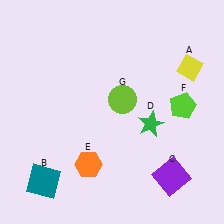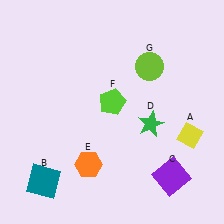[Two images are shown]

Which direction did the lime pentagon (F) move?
The lime pentagon (F) moved left.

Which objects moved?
The objects that moved are: the yellow diamond (A), the lime pentagon (F), the lime circle (G).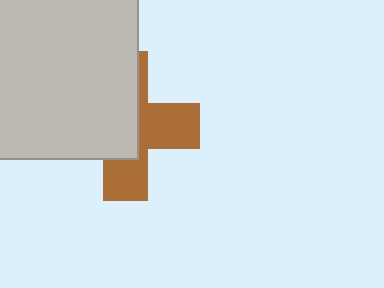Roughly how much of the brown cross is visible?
A small part of it is visible (roughly 45%).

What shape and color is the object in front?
The object in front is a light gray square.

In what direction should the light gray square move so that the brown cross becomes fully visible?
The light gray square should move left. That is the shortest direction to clear the overlap and leave the brown cross fully visible.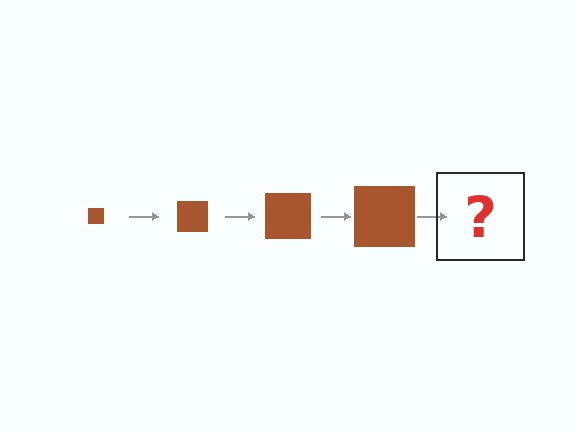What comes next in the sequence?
The next element should be a brown square, larger than the previous one.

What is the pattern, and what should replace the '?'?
The pattern is that the square gets progressively larger each step. The '?' should be a brown square, larger than the previous one.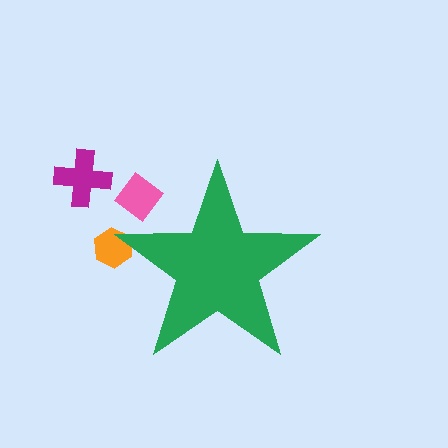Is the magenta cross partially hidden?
No, the magenta cross is fully visible.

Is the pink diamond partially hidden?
Yes, the pink diamond is partially hidden behind the green star.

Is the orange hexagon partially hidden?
Yes, the orange hexagon is partially hidden behind the green star.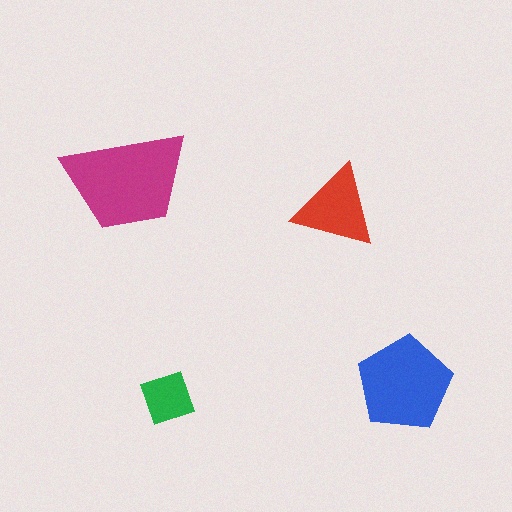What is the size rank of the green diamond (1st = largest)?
4th.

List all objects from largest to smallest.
The magenta trapezoid, the blue pentagon, the red triangle, the green diamond.